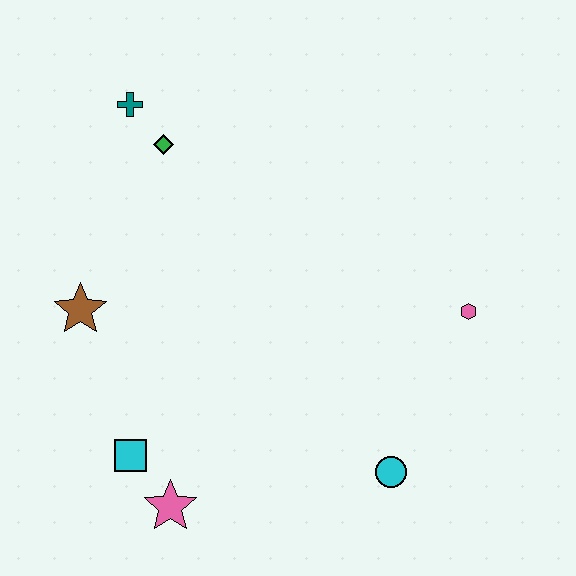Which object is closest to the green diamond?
The teal cross is closest to the green diamond.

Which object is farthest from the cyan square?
The pink hexagon is farthest from the cyan square.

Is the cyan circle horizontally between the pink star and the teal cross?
No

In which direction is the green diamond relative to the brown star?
The green diamond is above the brown star.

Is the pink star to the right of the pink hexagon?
No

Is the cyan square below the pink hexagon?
Yes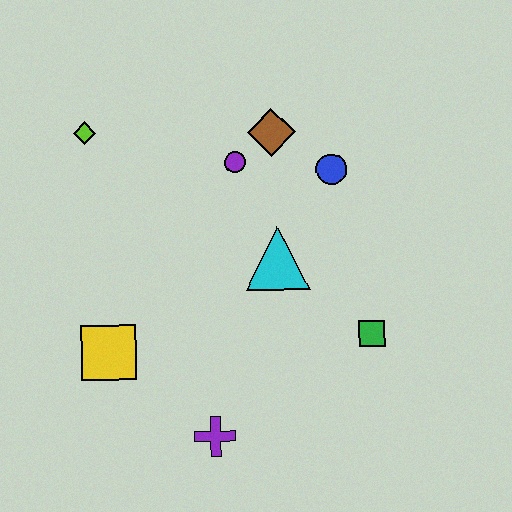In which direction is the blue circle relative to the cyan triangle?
The blue circle is above the cyan triangle.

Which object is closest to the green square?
The cyan triangle is closest to the green square.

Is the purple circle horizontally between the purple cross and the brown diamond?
Yes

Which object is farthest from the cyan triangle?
The lime diamond is farthest from the cyan triangle.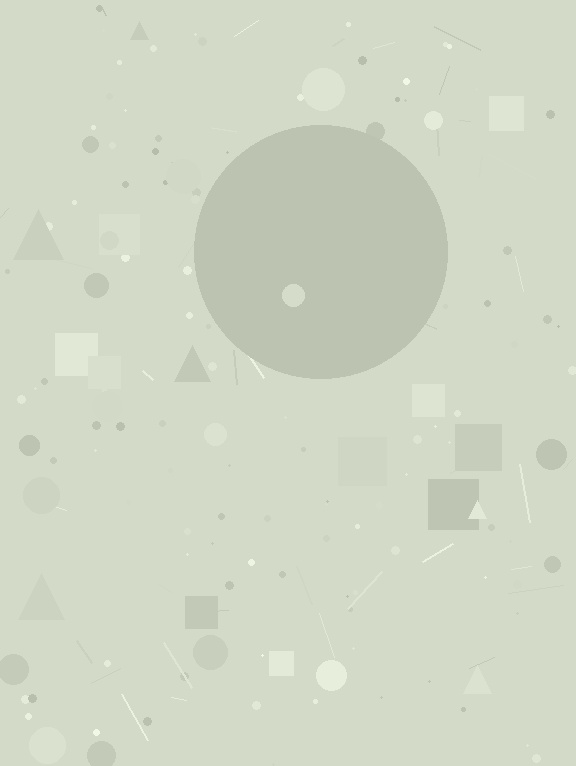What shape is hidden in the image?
A circle is hidden in the image.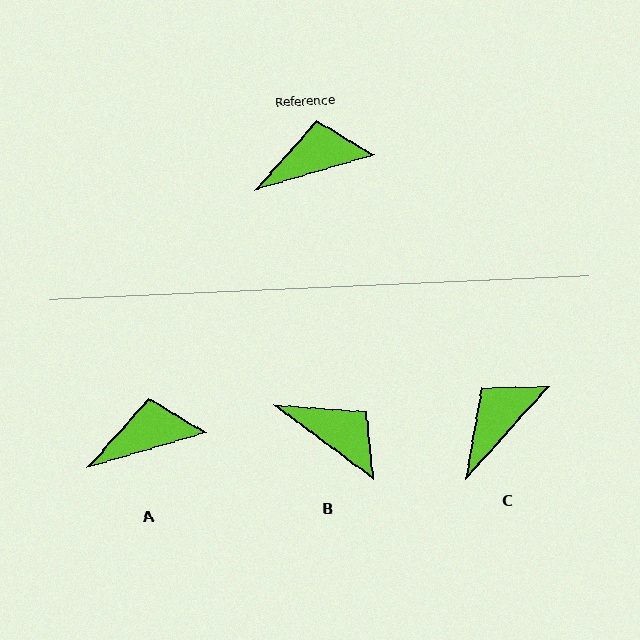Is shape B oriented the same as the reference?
No, it is off by about 53 degrees.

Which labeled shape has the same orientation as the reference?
A.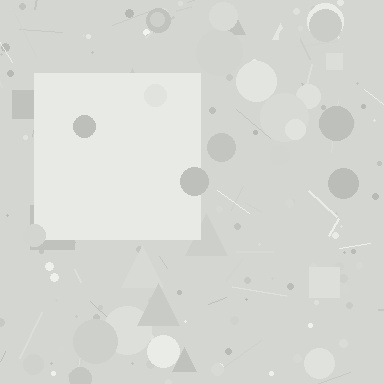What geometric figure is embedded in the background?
A square is embedded in the background.